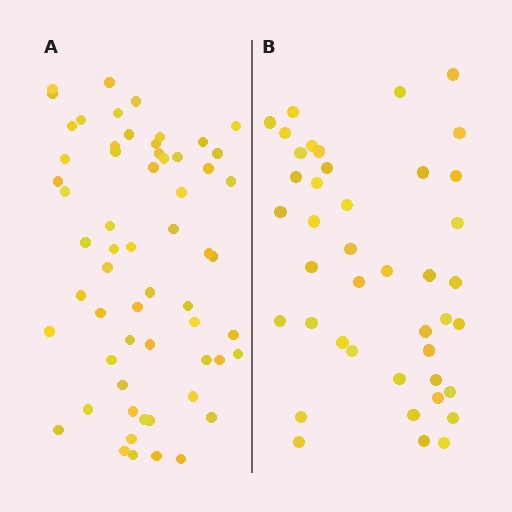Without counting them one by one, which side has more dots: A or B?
Region A (the left region) has more dots.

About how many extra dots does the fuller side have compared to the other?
Region A has approximately 20 more dots than region B.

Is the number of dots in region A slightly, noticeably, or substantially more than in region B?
Region A has noticeably more, but not dramatically so. The ratio is roughly 1.4 to 1.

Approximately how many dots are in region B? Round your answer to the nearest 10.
About 40 dots. (The exact count is 42, which rounds to 40.)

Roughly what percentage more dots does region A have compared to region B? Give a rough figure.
About 45% more.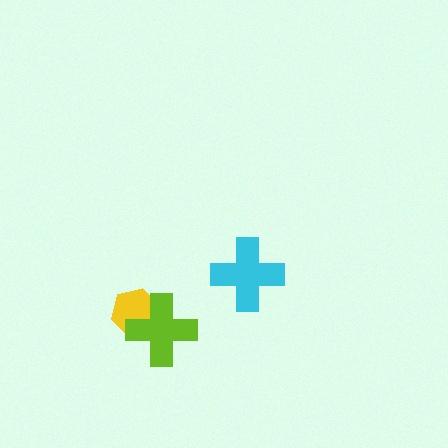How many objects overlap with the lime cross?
1 object overlaps with the lime cross.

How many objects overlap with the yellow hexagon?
1 object overlaps with the yellow hexagon.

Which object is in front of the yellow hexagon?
The lime cross is in front of the yellow hexagon.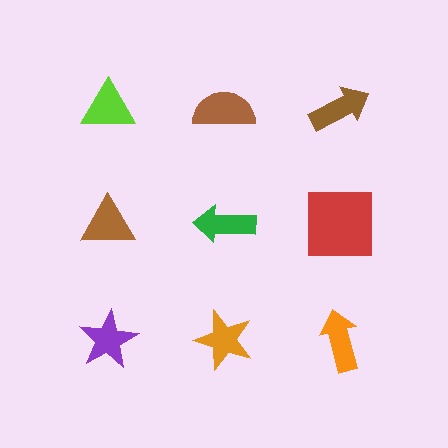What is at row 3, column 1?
A purple star.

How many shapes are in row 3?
3 shapes.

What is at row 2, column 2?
A green arrow.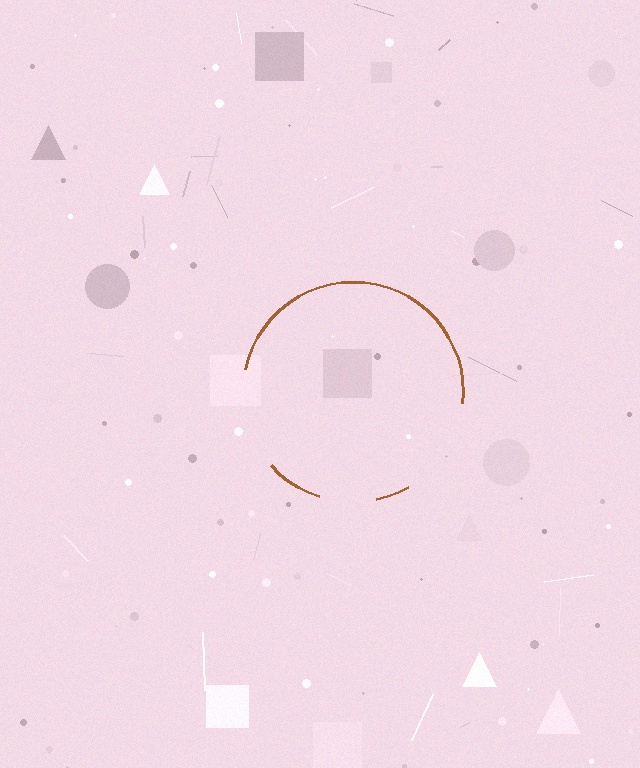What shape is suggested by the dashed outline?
The dashed outline suggests a circle.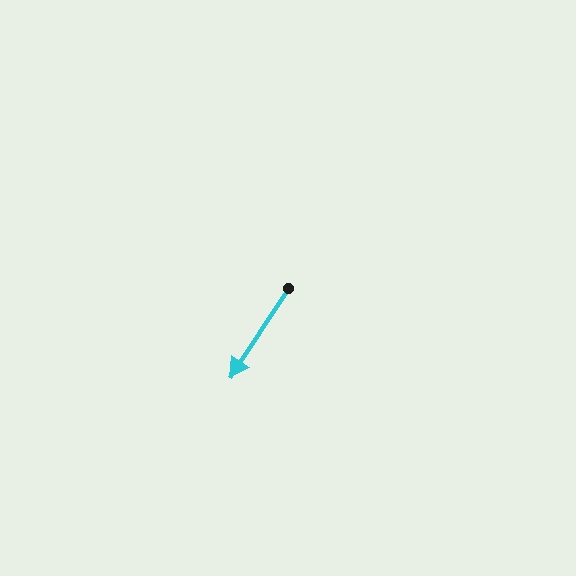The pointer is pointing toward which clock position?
Roughly 7 o'clock.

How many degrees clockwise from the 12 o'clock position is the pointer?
Approximately 213 degrees.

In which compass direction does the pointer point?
Southwest.